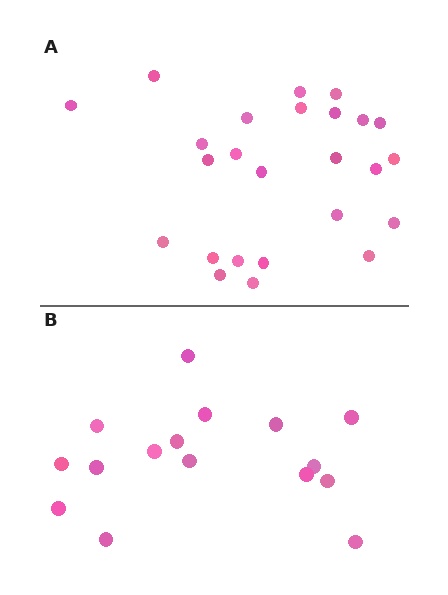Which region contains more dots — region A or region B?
Region A (the top region) has more dots.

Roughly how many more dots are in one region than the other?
Region A has roughly 8 or so more dots than region B.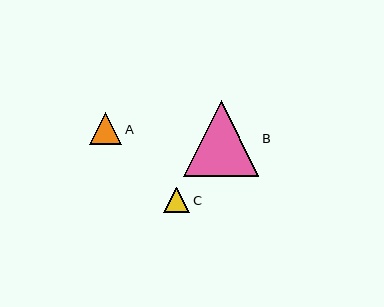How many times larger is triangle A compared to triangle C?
Triangle A is approximately 1.2 times the size of triangle C.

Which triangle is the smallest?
Triangle C is the smallest with a size of approximately 26 pixels.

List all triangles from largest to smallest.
From largest to smallest: B, A, C.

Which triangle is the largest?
Triangle B is the largest with a size of approximately 75 pixels.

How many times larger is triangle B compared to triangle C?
Triangle B is approximately 2.9 times the size of triangle C.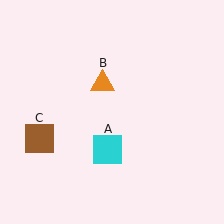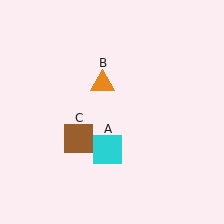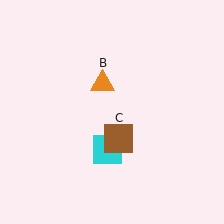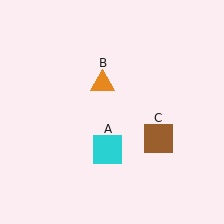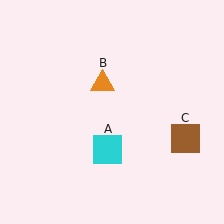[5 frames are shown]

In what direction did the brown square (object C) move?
The brown square (object C) moved right.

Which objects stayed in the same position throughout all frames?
Cyan square (object A) and orange triangle (object B) remained stationary.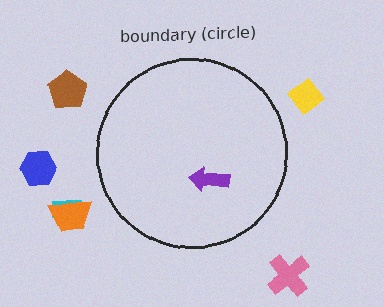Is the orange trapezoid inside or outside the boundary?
Outside.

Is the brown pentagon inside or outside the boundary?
Outside.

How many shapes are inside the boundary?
1 inside, 6 outside.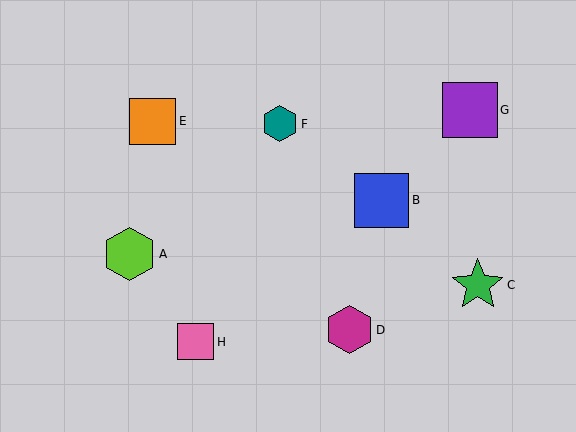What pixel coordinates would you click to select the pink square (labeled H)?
Click at (195, 342) to select the pink square H.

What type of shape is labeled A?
Shape A is a lime hexagon.